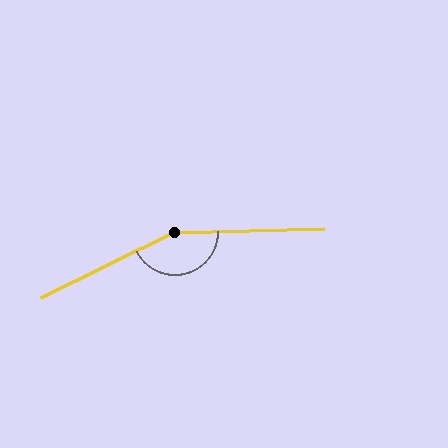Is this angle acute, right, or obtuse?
It is obtuse.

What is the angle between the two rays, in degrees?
Approximately 155 degrees.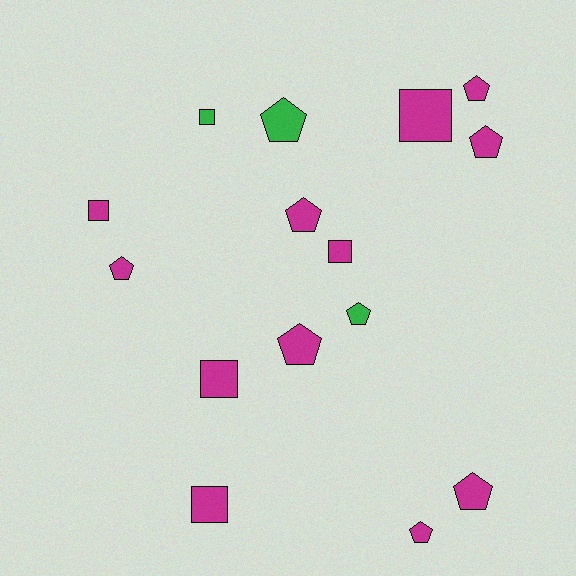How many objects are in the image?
There are 15 objects.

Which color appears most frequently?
Magenta, with 12 objects.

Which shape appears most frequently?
Pentagon, with 9 objects.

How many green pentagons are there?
There are 2 green pentagons.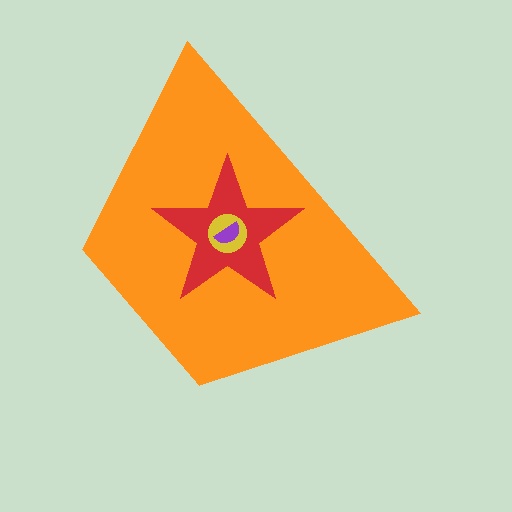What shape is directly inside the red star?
The yellow circle.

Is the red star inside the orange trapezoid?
Yes.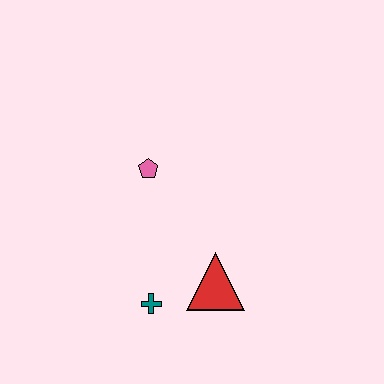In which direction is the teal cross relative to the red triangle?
The teal cross is to the left of the red triangle.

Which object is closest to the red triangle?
The teal cross is closest to the red triangle.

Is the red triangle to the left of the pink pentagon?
No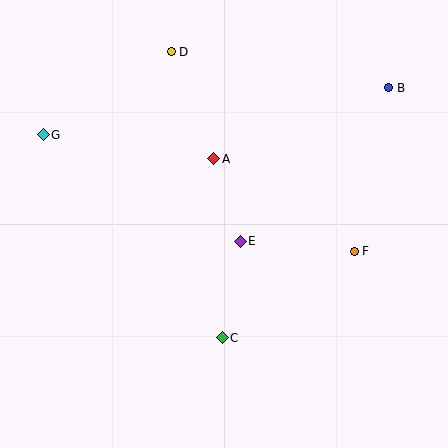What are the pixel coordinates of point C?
Point C is at (222, 338).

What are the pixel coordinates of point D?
Point D is at (171, 52).